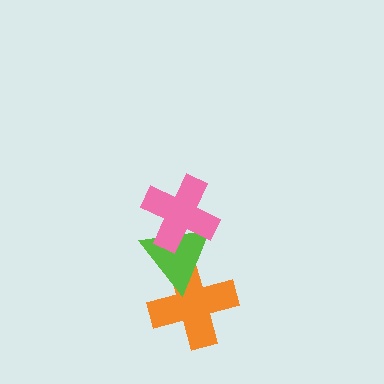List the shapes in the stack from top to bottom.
From top to bottom: the pink cross, the lime triangle, the orange cross.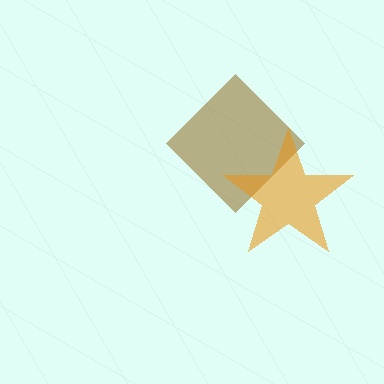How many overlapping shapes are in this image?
There are 2 overlapping shapes in the image.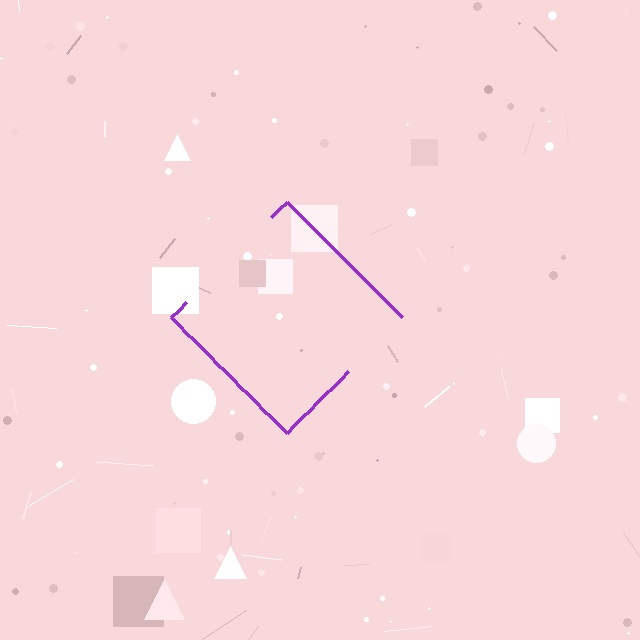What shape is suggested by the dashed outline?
The dashed outline suggests a diamond.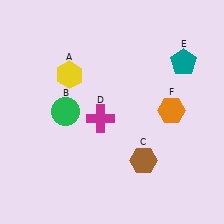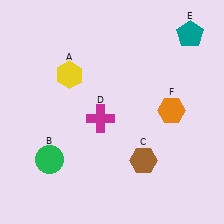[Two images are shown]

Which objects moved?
The objects that moved are: the green circle (B), the teal pentagon (E).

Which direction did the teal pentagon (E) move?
The teal pentagon (E) moved up.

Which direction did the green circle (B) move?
The green circle (B) moved down.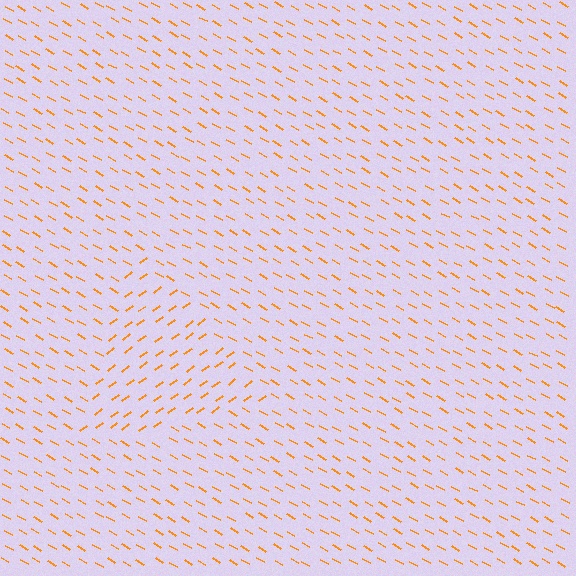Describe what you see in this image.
The image is filled with small orange line segments. A triangle region in the image has lines oriented differently from the surrounding lines, creating a visible texture boundary.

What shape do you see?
I see a triangle.